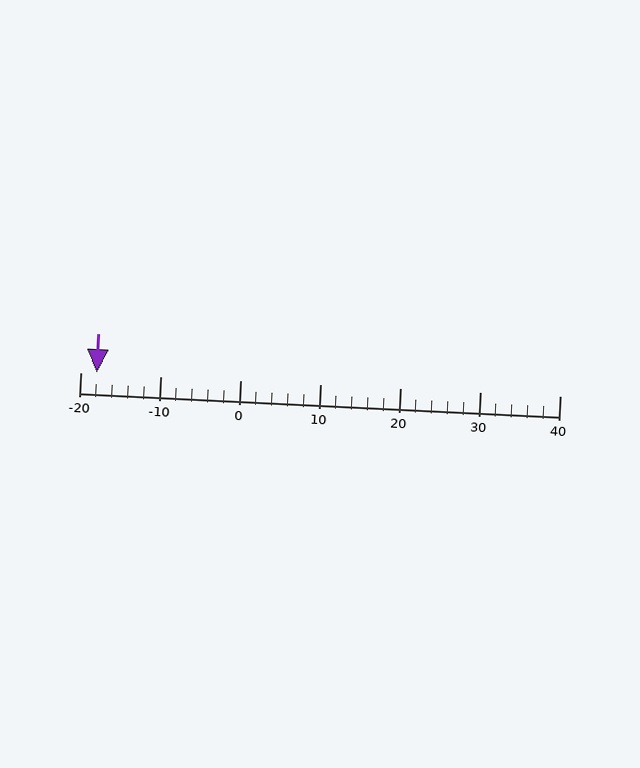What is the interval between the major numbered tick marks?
The major tick marks are spaced 10 units apart.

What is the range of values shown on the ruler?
The ruler shows values from -20 to 40.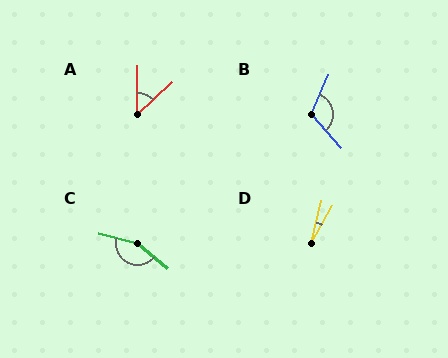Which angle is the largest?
C, at approximately 156 degrees.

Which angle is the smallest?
D, at approximately 16 degrees.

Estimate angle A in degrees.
Approximately 46 degrees.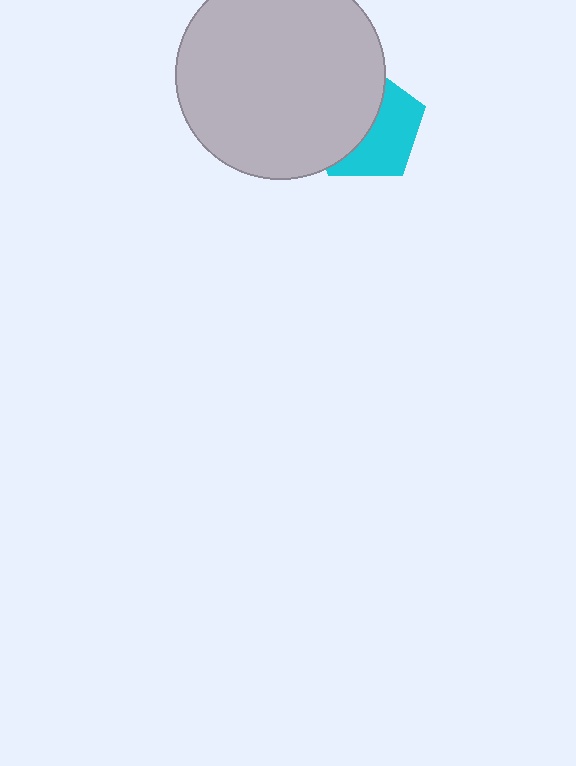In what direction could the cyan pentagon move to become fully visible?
The cyan pentagon could move right. That would shift it out from behind the light gray circle entirely.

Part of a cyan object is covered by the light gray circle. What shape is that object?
It is a pentagon.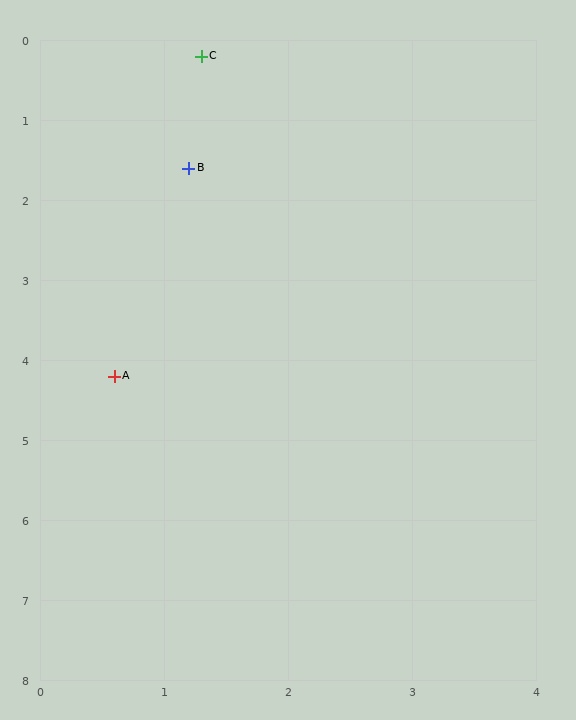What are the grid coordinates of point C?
Point C is at approximately (1.3, 0.2).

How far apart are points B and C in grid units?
Points B and C are about 1.4 grid units apart.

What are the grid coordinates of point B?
Point B is at approximately (1.2, 1.6).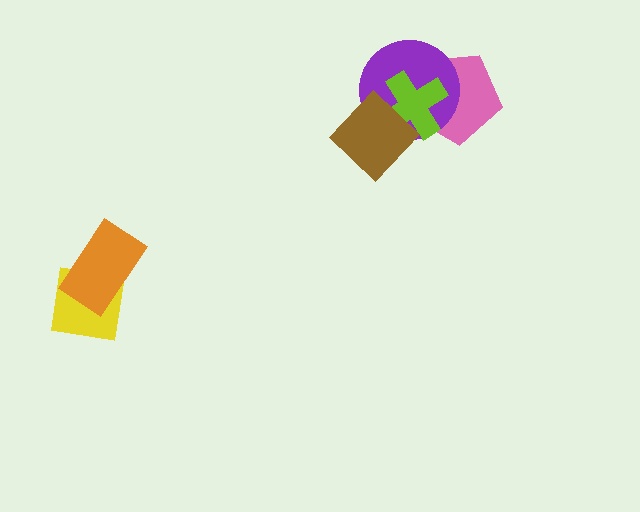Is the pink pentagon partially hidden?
Yes, it is partially covered by another shape.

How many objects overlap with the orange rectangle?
1 object overlaps with the orange rectangle.